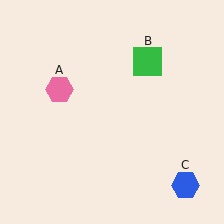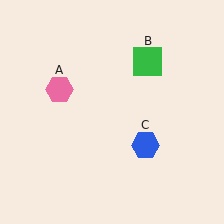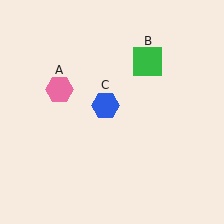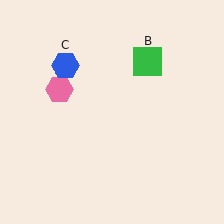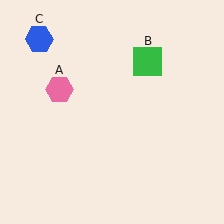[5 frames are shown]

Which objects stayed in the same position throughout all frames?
Pink hexagon (object A) and green square (object B) remained stationary.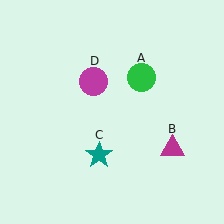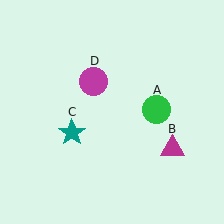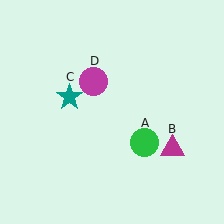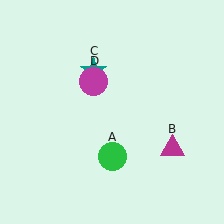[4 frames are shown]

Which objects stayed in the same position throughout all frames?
Magenta triangle (object B) and magenta circle (object D) remained stationary.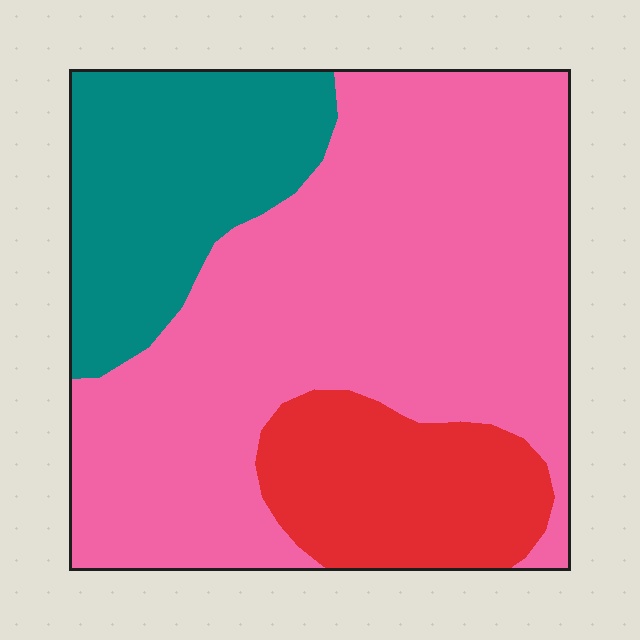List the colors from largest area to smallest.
From largest to smallest: pink, teal, red.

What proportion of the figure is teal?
Teal takes up about one fifth (1/5) of the figure.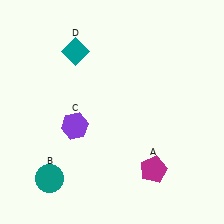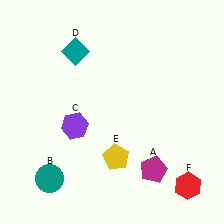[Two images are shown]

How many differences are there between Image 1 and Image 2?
There are 2 differences between the two images.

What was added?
A yellow pentagon (E), a red hexagon (F) were added in Image 2.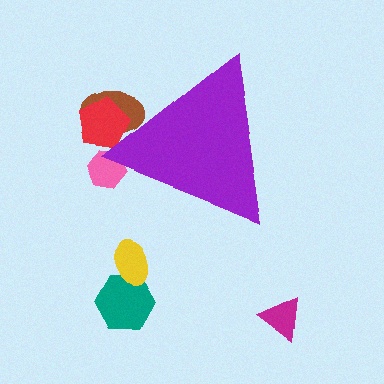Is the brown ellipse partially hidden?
Yes, the brown ellipse is partially hidden behind the purple triangle.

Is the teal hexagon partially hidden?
No, the teal hexagon is fully visible.